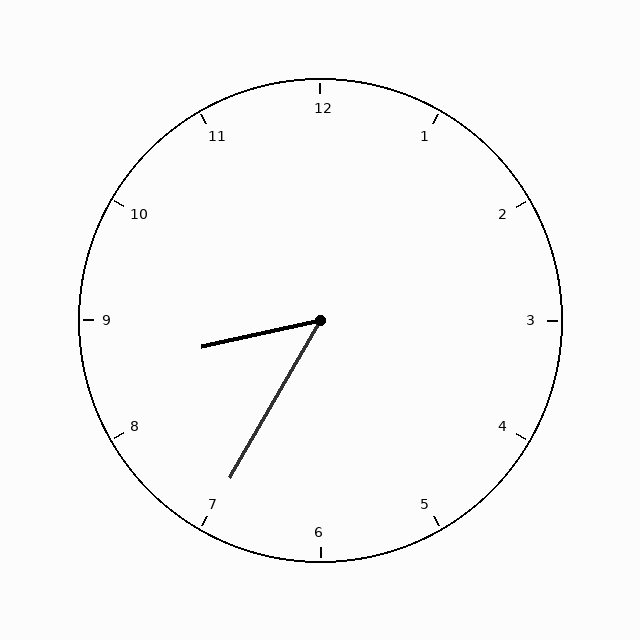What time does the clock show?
8:35.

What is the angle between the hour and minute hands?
Approximately 48 degrees.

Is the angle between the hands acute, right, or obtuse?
It is acute.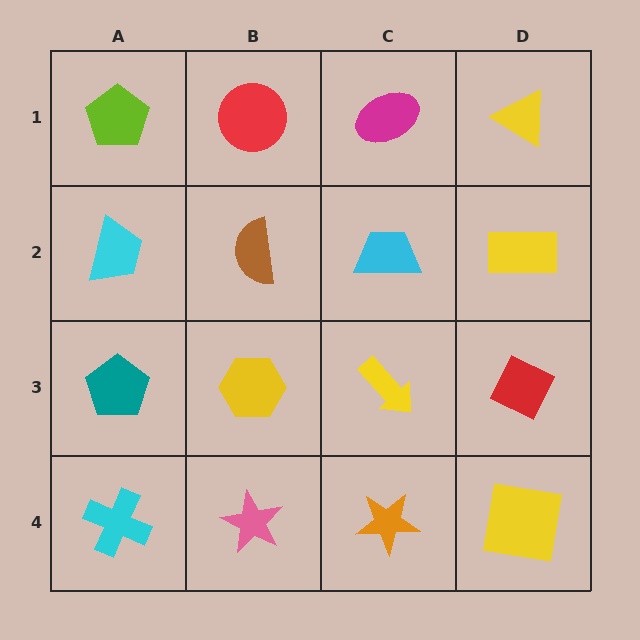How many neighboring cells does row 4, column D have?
2.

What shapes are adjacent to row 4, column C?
A yellow arrow (row 3, column C), a pink star (row 4, column B), a yellow square (row 4, column D).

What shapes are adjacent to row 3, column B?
A brown semicircle (row 2, column B), a pink star (row 4, column B), a teal pentagon (row 3, column A), a yellow arrow (row 3, column C).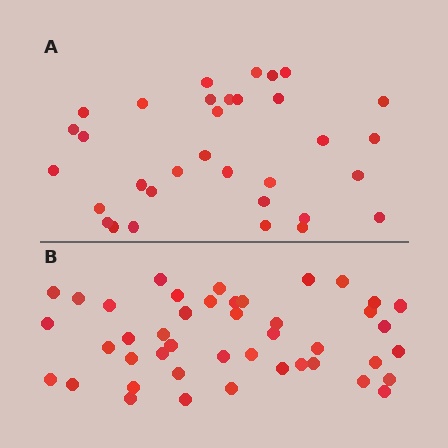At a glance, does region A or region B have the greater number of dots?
Region B (the bottom region) has more dots.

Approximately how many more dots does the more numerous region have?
Region B has roughly 12 or so more dots than region A.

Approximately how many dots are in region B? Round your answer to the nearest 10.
About 40 dots. (The exact count is 44, which rounds to 40.)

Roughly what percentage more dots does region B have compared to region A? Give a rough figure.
About 35% more.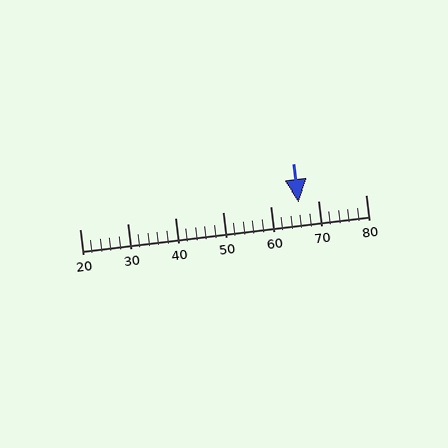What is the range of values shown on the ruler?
The ruler shows values from 20 to 80.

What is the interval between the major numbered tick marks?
The major tick marks are spaced 10 units apart.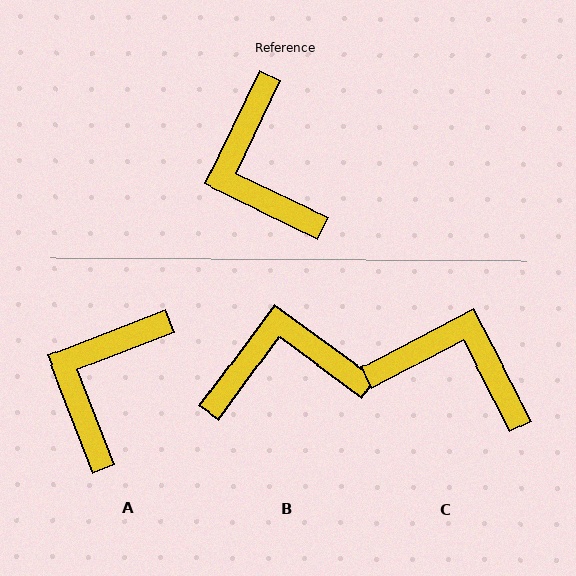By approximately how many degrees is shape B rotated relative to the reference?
Approximately 100 degrees clockwise.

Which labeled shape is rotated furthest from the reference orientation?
C, about 127 degrees away.